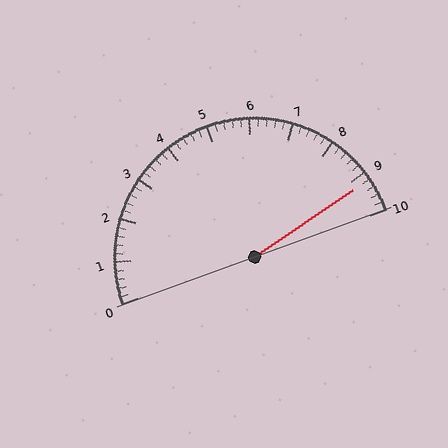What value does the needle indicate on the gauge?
The needle indicates approximately 9.2.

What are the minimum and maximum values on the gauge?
The gauge ranges from 0 to 10.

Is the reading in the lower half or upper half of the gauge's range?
The reading is in the upper half of the range (0 to 10).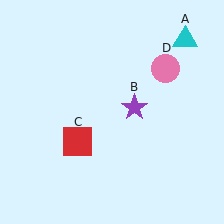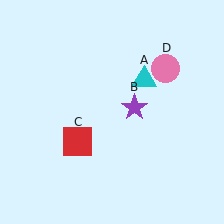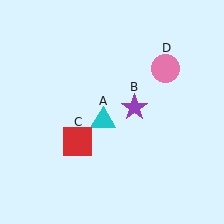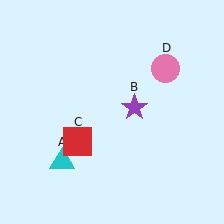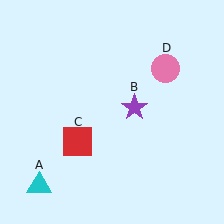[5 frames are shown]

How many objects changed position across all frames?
1 object changed position: cyan triangle (object A).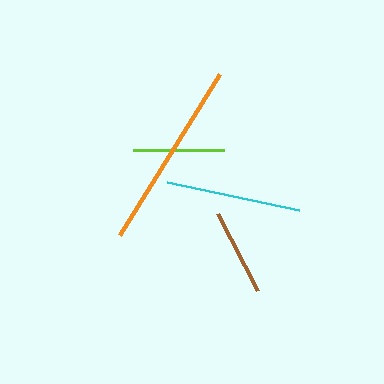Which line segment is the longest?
The orange line is the longest at approximately 189 pixels.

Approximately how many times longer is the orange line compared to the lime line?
The orange line is approximately 2.1 times the length of the lime line.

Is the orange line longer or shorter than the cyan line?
The orange line is longer than the cyan line.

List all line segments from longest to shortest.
From longest to shortest: orange, cyan, lime, brown.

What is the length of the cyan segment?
The cyan segment is approximately 134 pixels long.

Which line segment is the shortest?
The brown line is the shortest at approximately 87 pixels.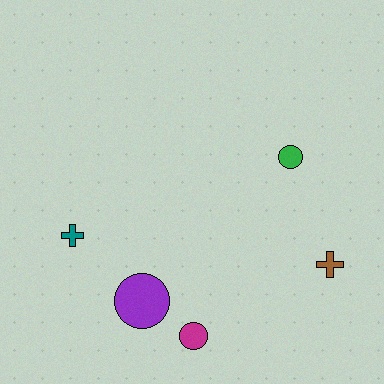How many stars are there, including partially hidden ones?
There are no stars.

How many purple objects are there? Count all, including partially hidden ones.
There is 1 purple object.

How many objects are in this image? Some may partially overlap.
There are 5 objects.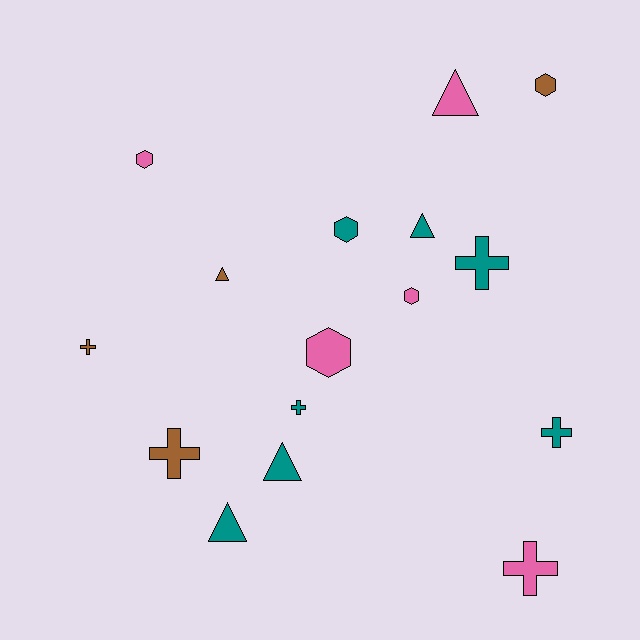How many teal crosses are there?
There are 3 teal crosses.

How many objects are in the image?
There are 16 objects.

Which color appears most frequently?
Teal, with 7 objects.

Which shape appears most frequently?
Cross, with 6 objects.